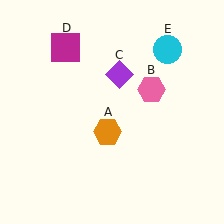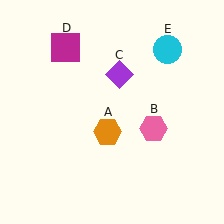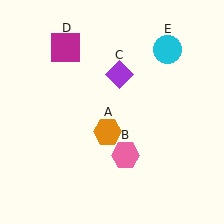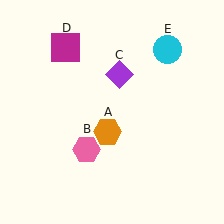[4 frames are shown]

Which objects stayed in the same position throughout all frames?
Orange hexagon (object A) and purple diamond (object C) and magenta square (object D) and cyan circle (object E) remained stationary.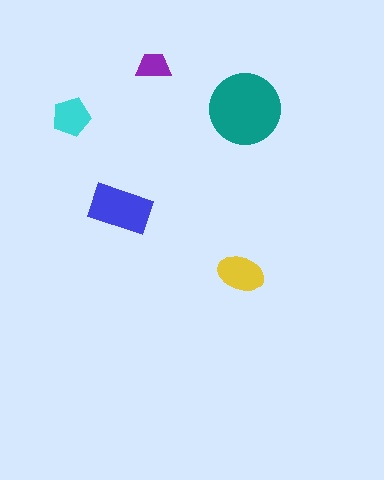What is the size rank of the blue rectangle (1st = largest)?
2nd.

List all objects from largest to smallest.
The teal circle, the blue rectangle, the yellow ellipse, the cyan pentagon, the purple trapezoid.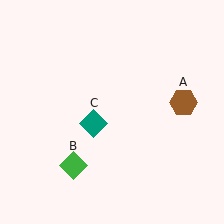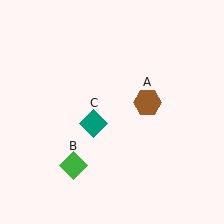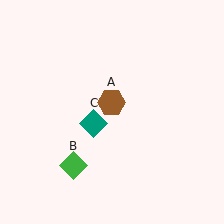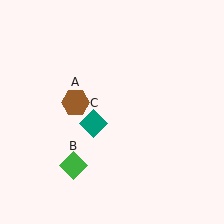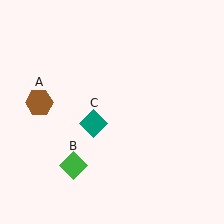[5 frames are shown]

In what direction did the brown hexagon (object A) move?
The brown hexagon (object A) moved left.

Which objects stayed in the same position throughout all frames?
Green diamond (object B) and teal diamond (object C) remained stationary.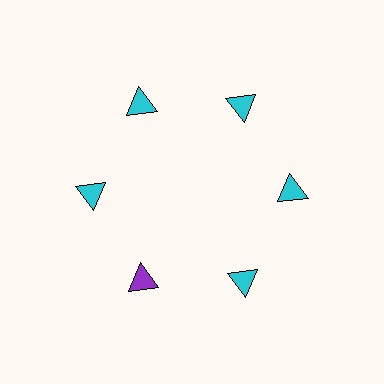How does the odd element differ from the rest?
It has a different color: purple instead of cyan.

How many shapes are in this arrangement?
There are 6 shapes arranged in a ring pattern.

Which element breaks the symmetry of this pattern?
The purple triangle at roughly the 7 o'clock position breaks the symmetry. All other shapes are cyan triangles.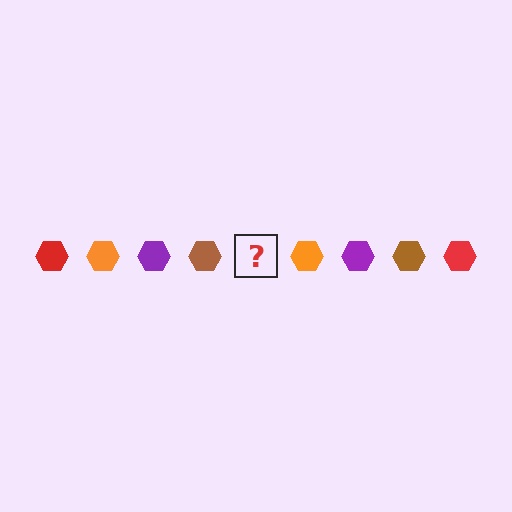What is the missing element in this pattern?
The missing element is a red hexagon.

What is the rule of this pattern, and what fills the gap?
The rule is that the pattern cycles through red, orange, purple, brown hexagons. The gap should be filled with a red hexagon.